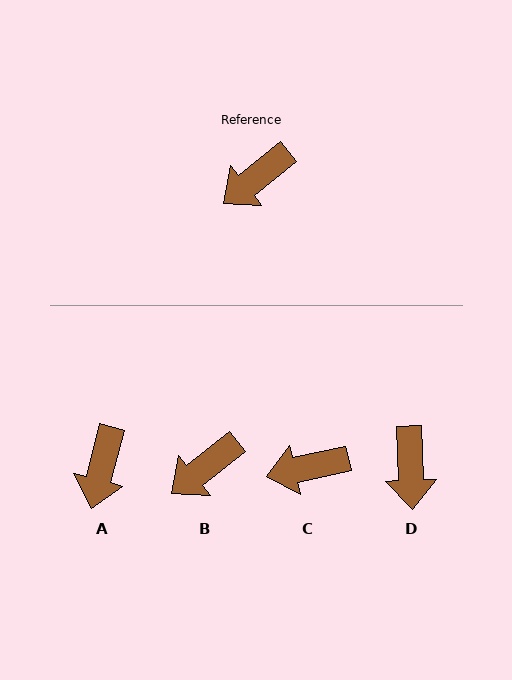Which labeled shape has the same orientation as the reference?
B.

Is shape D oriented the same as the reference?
No, it is off by about 54 degrees.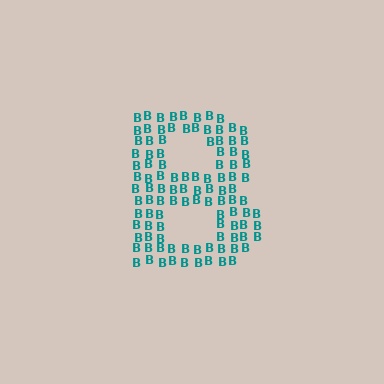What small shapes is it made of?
It is made of small letter B's.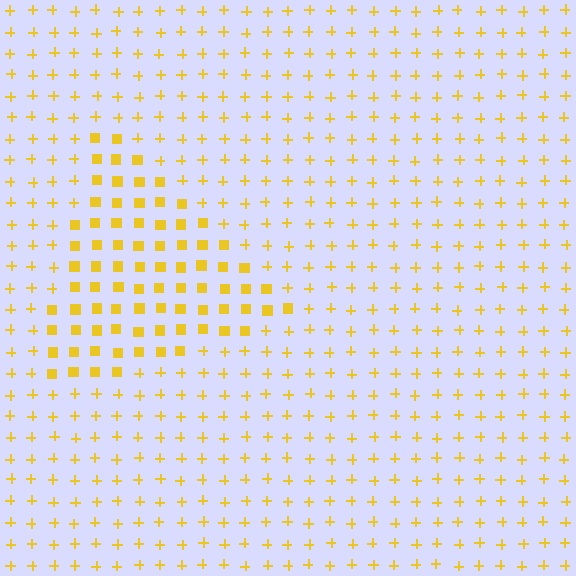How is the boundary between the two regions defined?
The boundary is defined by a change in element shape: squares inside vs. plus signs outside. All elements share the same color and spacing.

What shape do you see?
I see a triangle.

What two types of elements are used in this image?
The image uses squares inside the triangle region and plus signs outside it.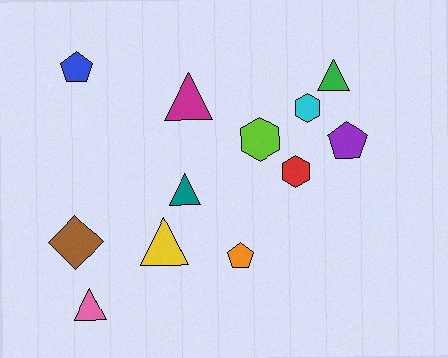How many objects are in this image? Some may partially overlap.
There are 12 objects.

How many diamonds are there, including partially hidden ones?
There is 1 diamond.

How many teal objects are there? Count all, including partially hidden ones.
There is 1 teal object.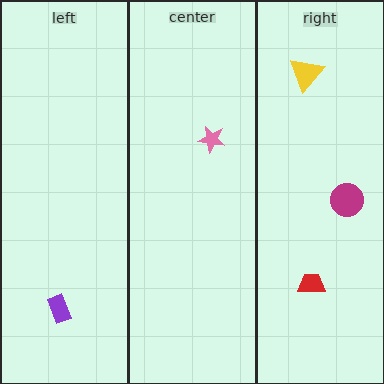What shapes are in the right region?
The red trapezoid, the yellow triangle, the magenta circle.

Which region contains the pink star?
The center region.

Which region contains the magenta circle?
The right region.